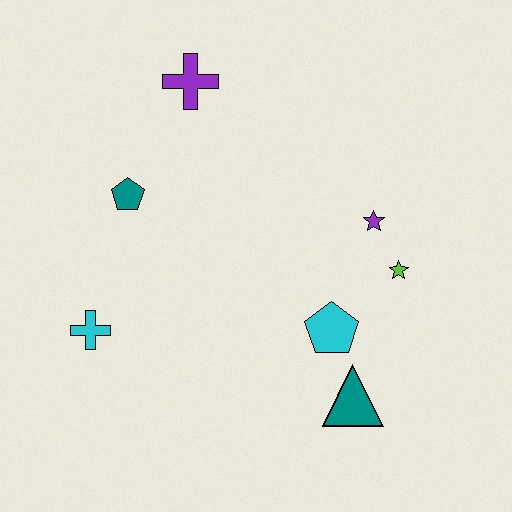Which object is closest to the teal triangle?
The cyan pentagon is closest to the teal triangle.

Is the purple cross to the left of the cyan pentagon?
Yes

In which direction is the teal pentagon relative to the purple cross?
The teal pentagon is below the purple cross.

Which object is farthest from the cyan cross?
The lime star is farthest from the cyan cross.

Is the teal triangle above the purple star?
No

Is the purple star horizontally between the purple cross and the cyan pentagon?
No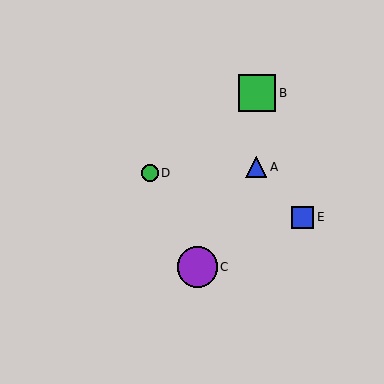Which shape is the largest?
The purple circle (labeled C) is the largest.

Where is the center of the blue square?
The center of the blue square is at (303, 217).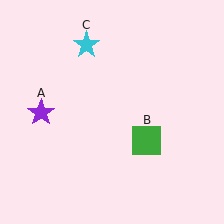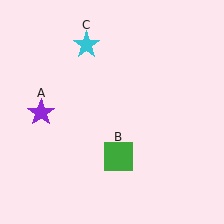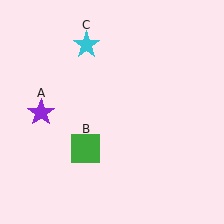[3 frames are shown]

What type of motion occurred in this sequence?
The green square (object B) rotated clockwise around the center of the scene.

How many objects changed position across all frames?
1 object changed position: green square (object B).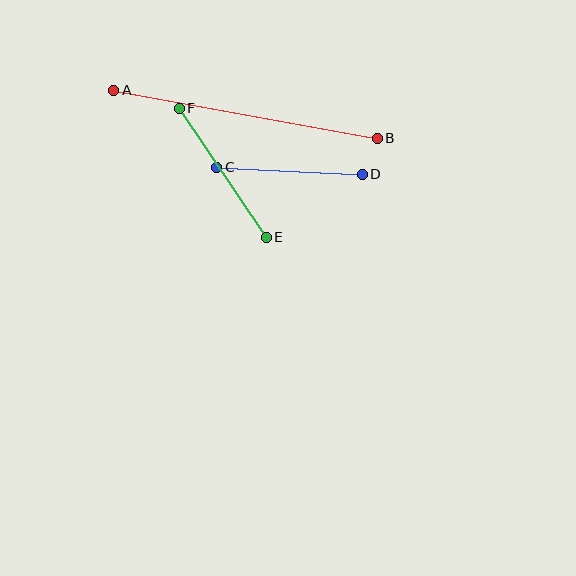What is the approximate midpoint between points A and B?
The midpoint is at approximately (245, 114) pixels.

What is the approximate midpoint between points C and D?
The midpoint is at approximately (290, 171) pixels.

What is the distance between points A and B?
The distance is approximately 268 pixels.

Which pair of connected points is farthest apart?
Points A and B are farthest apart.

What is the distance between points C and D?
The distance is approximately 146 pixels.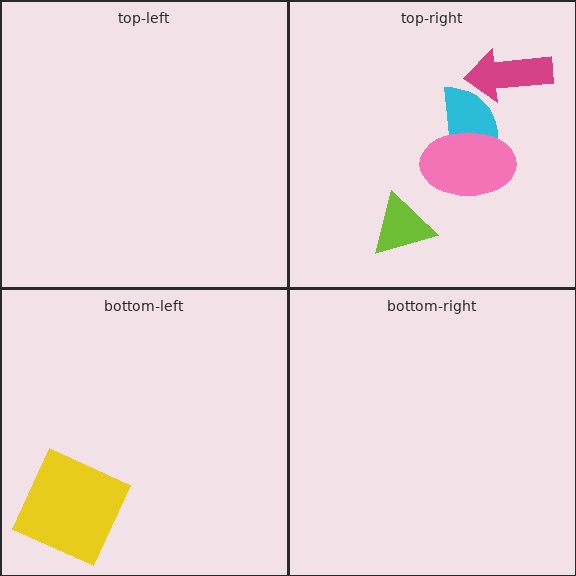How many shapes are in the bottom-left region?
1.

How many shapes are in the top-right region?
4.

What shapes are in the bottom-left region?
The yellow square.